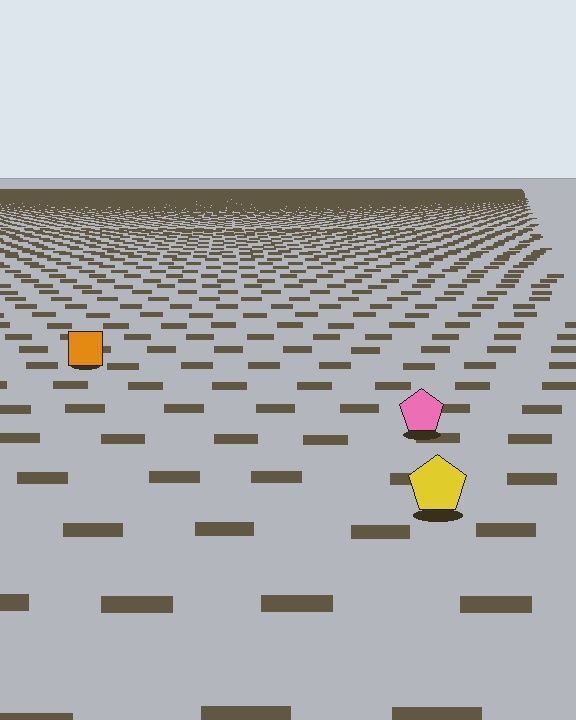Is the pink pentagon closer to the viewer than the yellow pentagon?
No. The yellow pentagon is closer — you can tell from the texture gradient: the ground texture is coarser near it.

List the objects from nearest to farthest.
From nearest to farthest: the yellow pentagon, the pink pentagon, the orange square.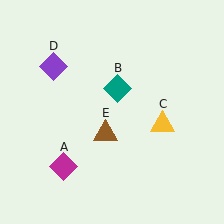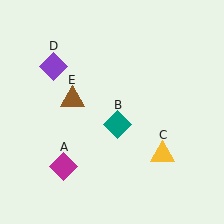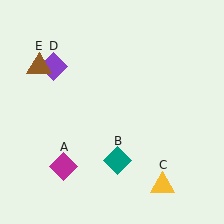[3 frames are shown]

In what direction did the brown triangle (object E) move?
The brown triangle (object E) moved up and to the left.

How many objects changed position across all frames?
3 objects changed position: teal diamond (object B), yellow triangle (object C), brown triangle (object E).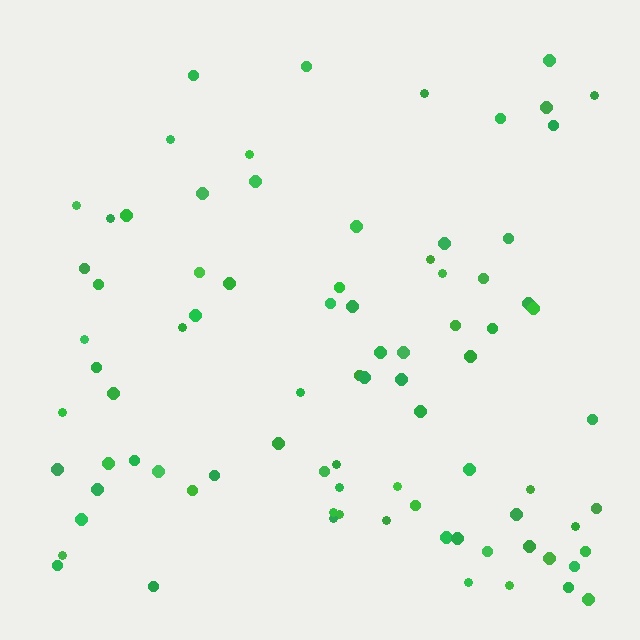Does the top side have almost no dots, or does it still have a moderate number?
Still a moderate number, just noticeably fewer than the bottom.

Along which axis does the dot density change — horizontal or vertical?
Vertical.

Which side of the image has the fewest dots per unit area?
The top.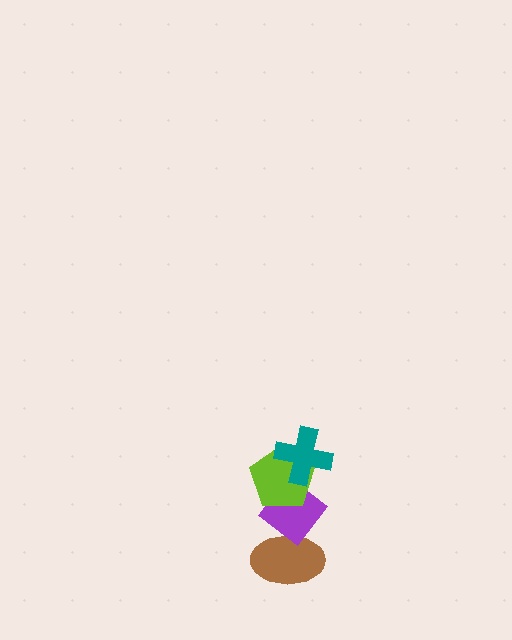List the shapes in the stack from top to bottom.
From top to bottom: the teal cross, the lime pentagon, the purple diamond, the brown ellipse.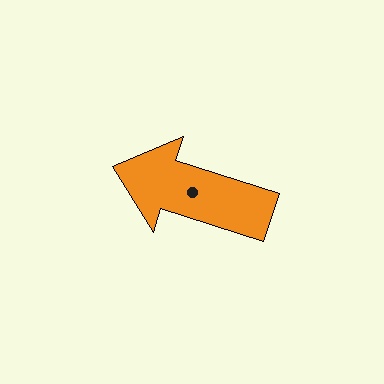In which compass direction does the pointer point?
West.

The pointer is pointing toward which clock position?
Roughly 10 o'clock.